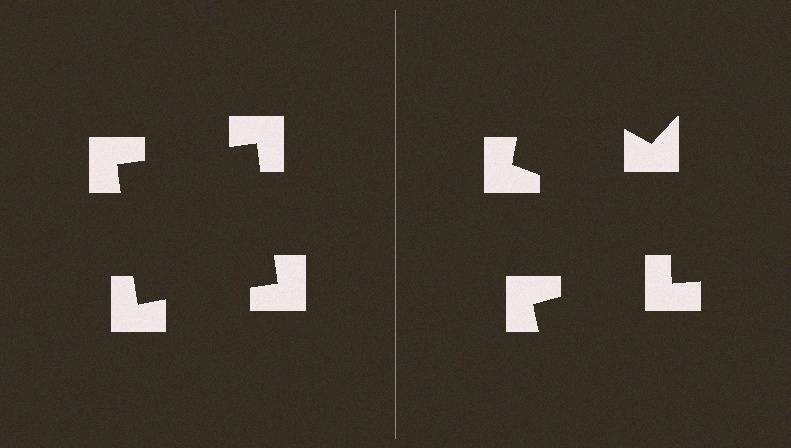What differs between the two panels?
The notched squares are positioned identically on both sides; only the wedge orientations differ. On the left they align to a square; on the right they are misaligned.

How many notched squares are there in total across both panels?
8 — 4 on each side.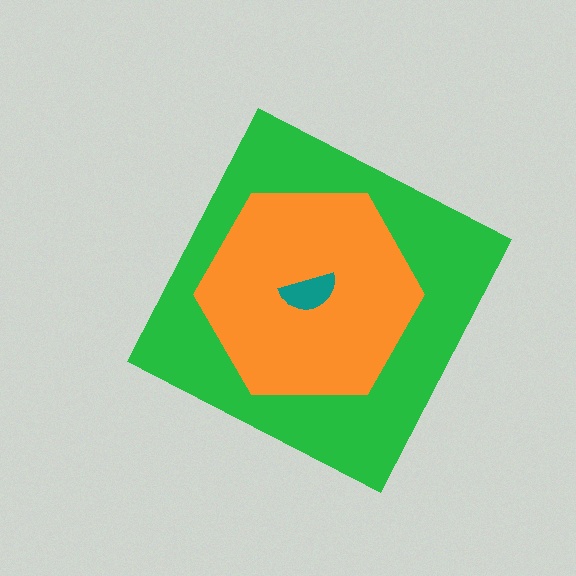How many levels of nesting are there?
3.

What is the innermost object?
The teal semicircle.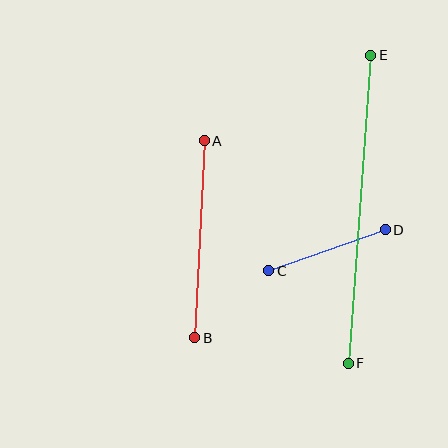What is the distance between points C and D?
The distance is approximately 124 pixels.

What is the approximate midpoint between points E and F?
The midpoint is at approximately (360, 209) pixels.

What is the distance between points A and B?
The distance is approximately 197 pixels.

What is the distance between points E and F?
The distance is approximately 309 pixels.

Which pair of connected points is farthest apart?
Points E and F are farthest apart.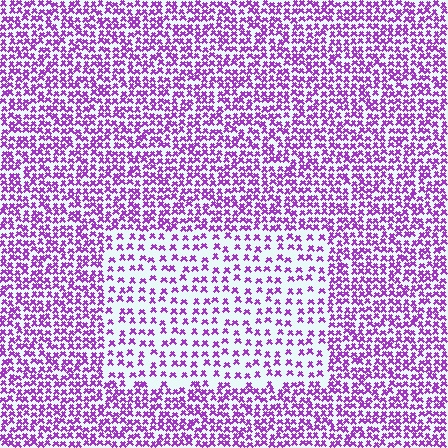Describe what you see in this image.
The image contains small purple elements arranged at two different densities. A rectangle-shaped region is visible where the elements are less densely packed than the surrounding area.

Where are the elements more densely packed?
The elements are more densely packed outside the rectangle boundary.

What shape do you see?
I see a rectangle.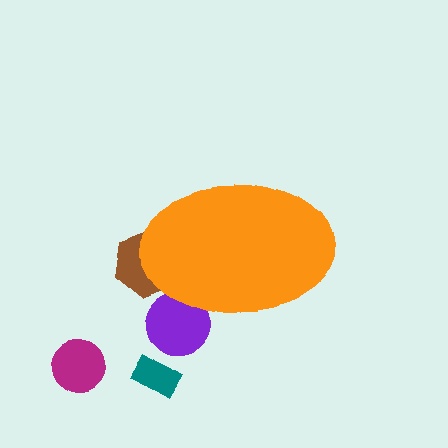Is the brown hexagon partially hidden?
Yes, the brown hexagon is partially hidden behind the orange ellipse.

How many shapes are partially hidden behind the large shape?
2 shapes are partially hidden.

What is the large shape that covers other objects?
An orange ellipse.